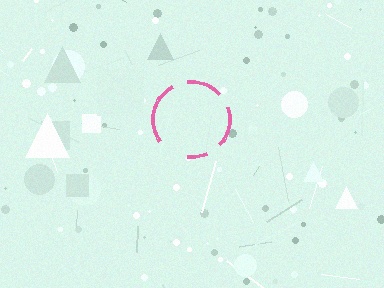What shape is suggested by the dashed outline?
The dashed outline suggests a circle.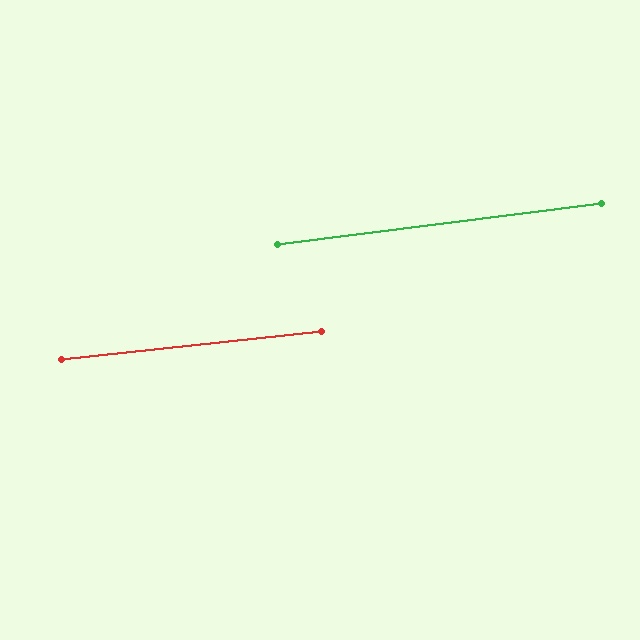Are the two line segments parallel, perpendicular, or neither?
Parallel — their directions differ by only 0.9°.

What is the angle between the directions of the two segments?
Approximately 1 degree.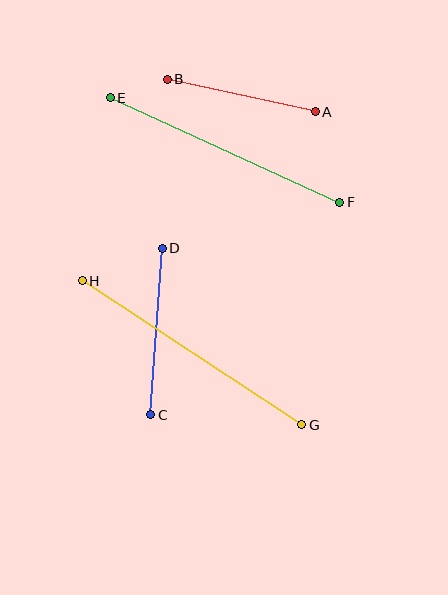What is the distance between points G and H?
The distance is approximately 262 pixels.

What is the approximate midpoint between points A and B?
The midpoint is at approximately (241, 95) pixels.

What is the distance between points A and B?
The distance is approximately 151 pixels.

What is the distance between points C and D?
The distance is approximately 167 pixels.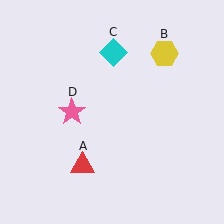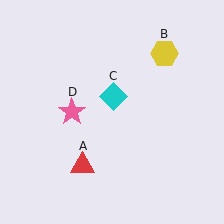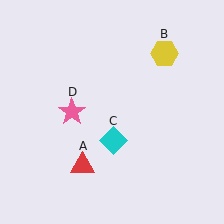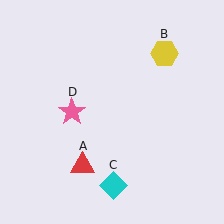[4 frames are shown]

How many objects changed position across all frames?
1 object changed position: cyan diamond (object C).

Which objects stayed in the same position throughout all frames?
Red triangle (object A) and yellow hexagon (object B) and pink star (object D) remained stationary.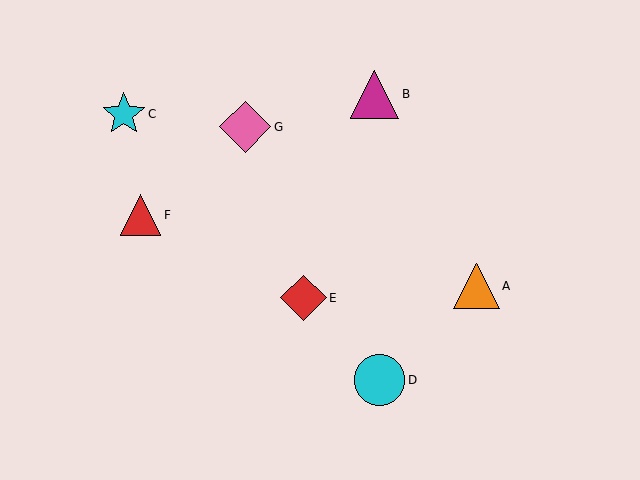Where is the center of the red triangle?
The center of the red triangle is at (140, 215).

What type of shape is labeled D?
Shape D is a cyan circle.